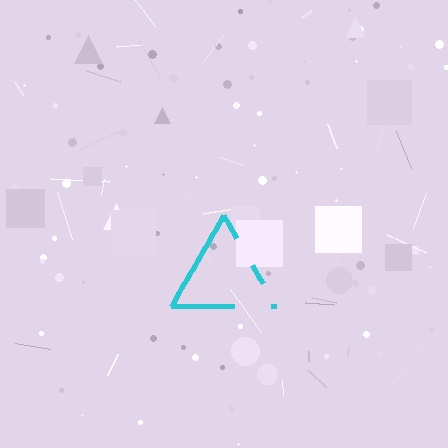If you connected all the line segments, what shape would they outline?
They would outline a triangle.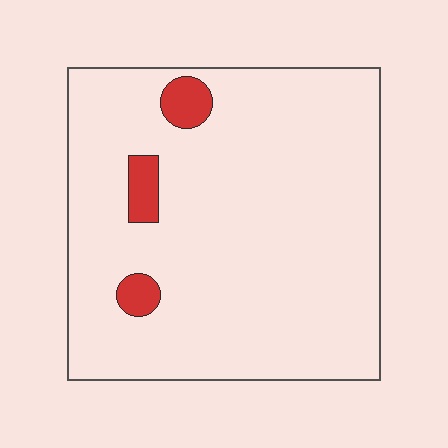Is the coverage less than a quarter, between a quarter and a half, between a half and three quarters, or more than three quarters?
Less than a quarter.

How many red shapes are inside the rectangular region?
3.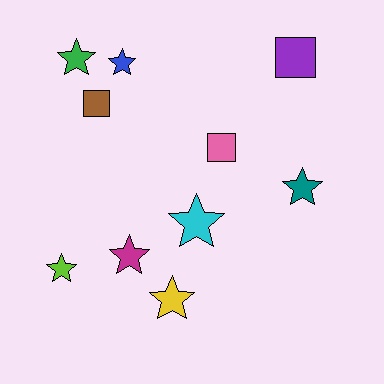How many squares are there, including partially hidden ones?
There are 3 squares.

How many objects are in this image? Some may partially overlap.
There are 10 objects.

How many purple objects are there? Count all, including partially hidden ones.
There is 1 purple object.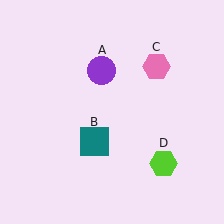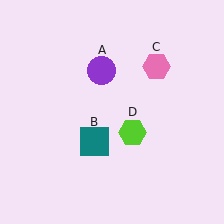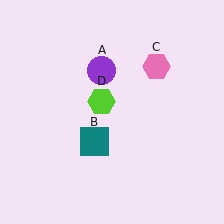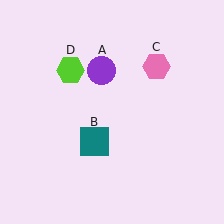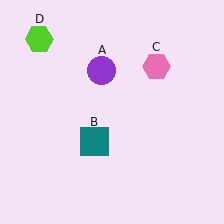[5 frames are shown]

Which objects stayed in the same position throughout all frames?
Purple circle (object A) and teal square (object B) and pink hexagon (object C) remained stationary.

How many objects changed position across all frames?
1 object changed position: lime hexagon (object D).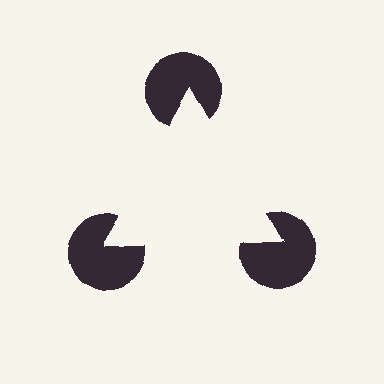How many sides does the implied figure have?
3 sides.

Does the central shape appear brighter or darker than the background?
It typically appears slightly brighter than the background, even though no actual brightness change is drawn.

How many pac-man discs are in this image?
There are 3 — one at each vertex of the illusory triangle.